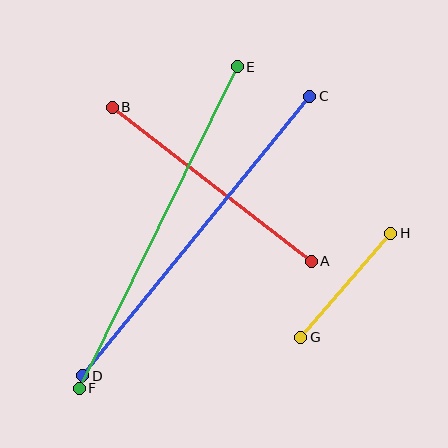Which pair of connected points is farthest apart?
Points C and D are farthest apart.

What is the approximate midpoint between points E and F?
The midpoint is at approximately (158, 227) pixels.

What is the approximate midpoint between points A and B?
The midpoint is at approximately (212, 184) pixels.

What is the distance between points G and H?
The distance is approximately 137 pixels.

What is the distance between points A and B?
The distance is approximately 252 pixels.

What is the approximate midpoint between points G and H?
The midpoint is at approximately (346, 285) pixels.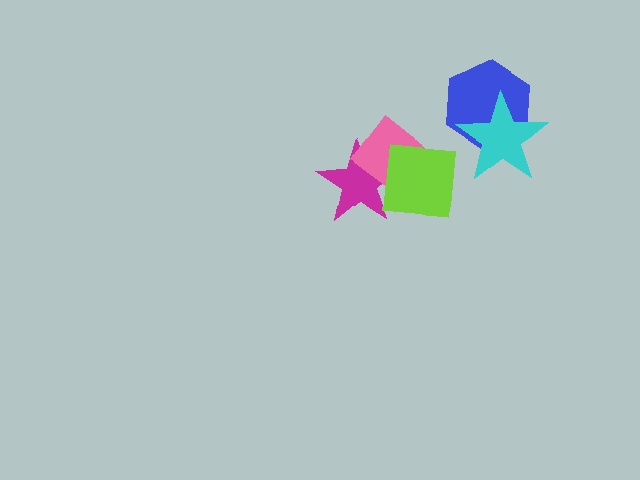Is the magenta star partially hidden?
Yes, it is partially covered by another shape.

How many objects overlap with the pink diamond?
2 objects overlap with the pink diamond.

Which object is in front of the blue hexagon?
The cyan star is in front of the blue hexagon.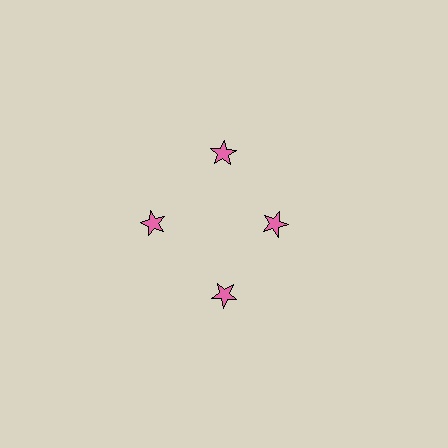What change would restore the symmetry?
The symmetry would be restored by moving it outward, back onto the ring so that all 4 stars sit at equal angles and equal distance from the center.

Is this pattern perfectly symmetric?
No. The 4 pink stars are arranged in a ring, but one element near the 3 o'clock position is pulled inward toward the center, breaking the 4-fold rotational symmetry.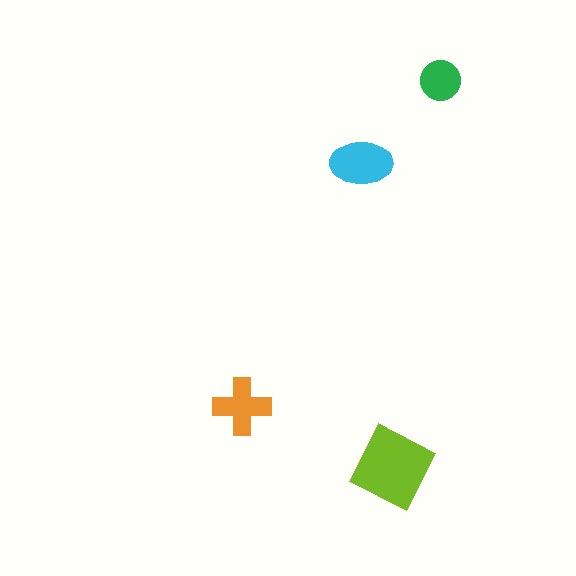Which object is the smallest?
The green circle.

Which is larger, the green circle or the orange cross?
The orange cross.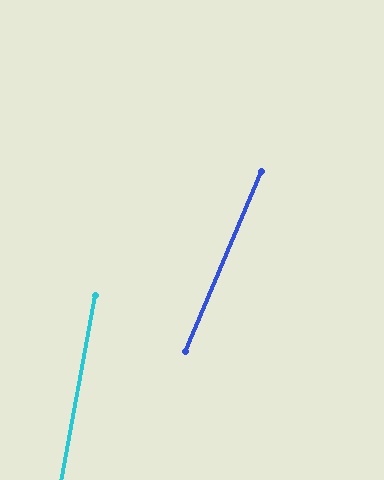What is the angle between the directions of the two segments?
Approximately 12 degrees.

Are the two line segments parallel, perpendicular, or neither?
Neither parallel nor perpendicular — they differ by about 12°.